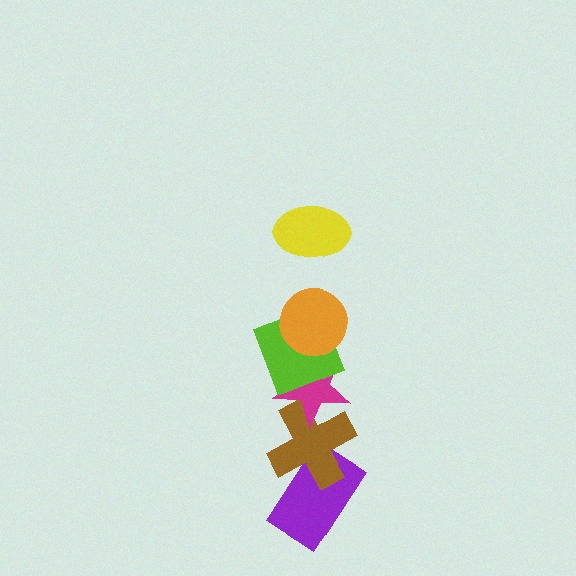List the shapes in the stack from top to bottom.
From top to bottom: the yellow ellipse, the orange circle, the lime square, the magenta star, the brown cross, the purple rectangle.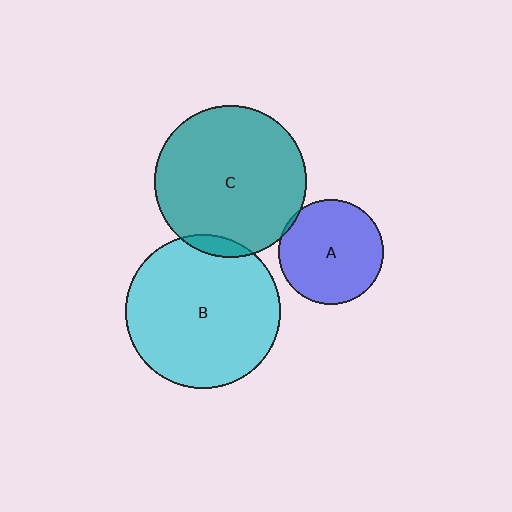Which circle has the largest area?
Circle B (cyan).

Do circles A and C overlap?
Yes.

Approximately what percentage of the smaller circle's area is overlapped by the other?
Approximately 5%.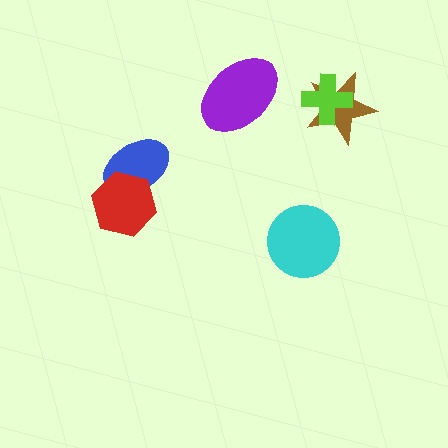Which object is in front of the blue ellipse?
The red hexagon is in front of the blue ellipse.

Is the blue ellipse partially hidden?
Yes, it is partially covered by another shape.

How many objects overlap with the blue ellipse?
1 object overlaps with the blue ellipse.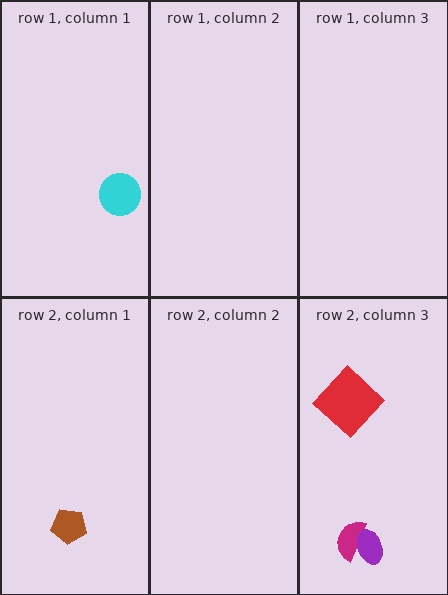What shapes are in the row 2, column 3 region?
The red diamond, the magenta semicircle, the purple ellipse.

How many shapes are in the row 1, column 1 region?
1.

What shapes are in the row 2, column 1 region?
The brown pentagon.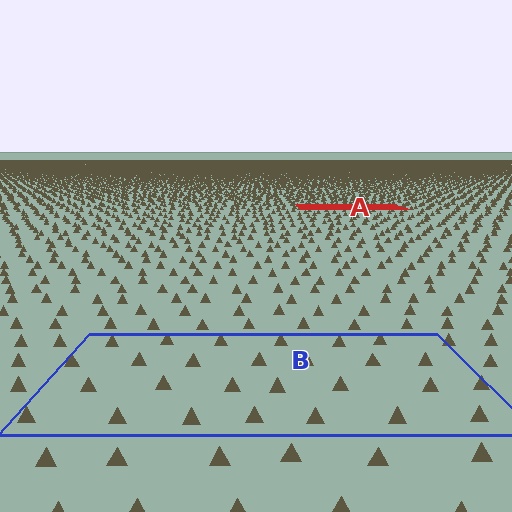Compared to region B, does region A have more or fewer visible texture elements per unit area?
Region A has more texture elements per unit area — they are packed more densely because it is farther away.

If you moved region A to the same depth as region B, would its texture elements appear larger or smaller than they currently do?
They would appear larger. At a closer depth, the same texture elements are projected at a bigger on-screen size.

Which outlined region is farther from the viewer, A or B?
Region A is farther from the viewer — the texture elements inside it appear smaller and more densely packed.